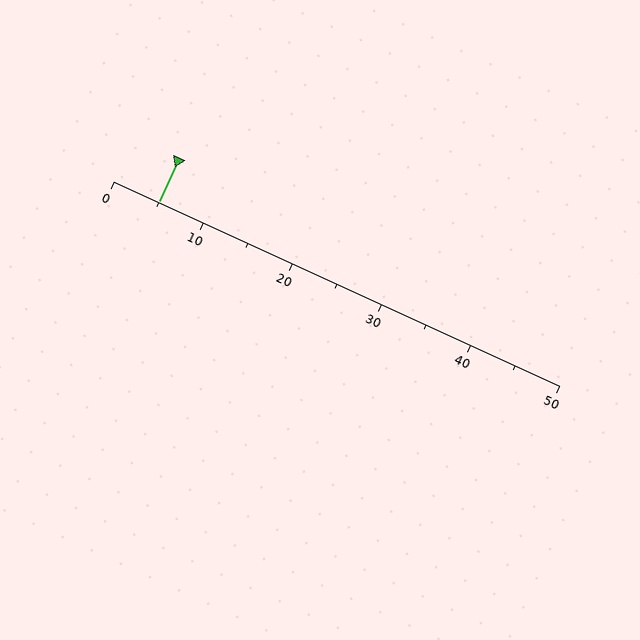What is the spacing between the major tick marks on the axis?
The major ticks are spaced 10 apart.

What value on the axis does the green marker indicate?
The marker indicates approximately 5.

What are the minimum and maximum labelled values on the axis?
The axis runs from 0 to 50.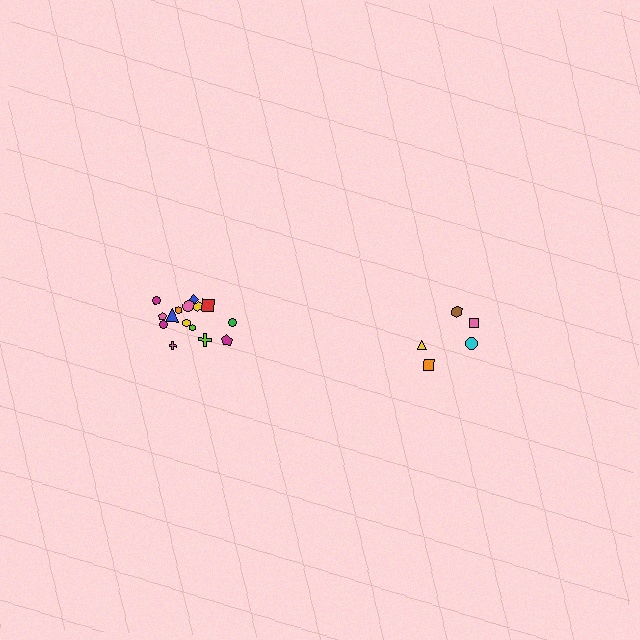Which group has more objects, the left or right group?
The left group.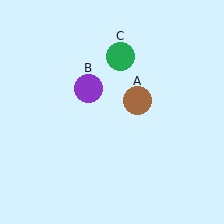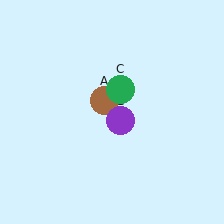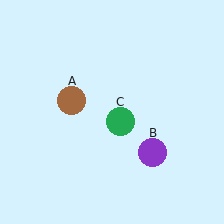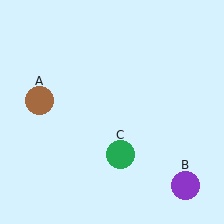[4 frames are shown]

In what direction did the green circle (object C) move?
The green circle (object C) moved down.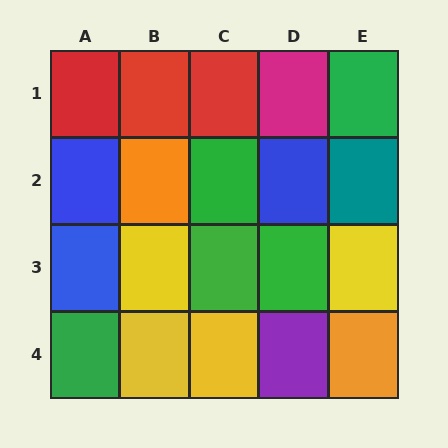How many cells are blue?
3 cells are blue.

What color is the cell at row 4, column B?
Yellow.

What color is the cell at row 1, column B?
Red.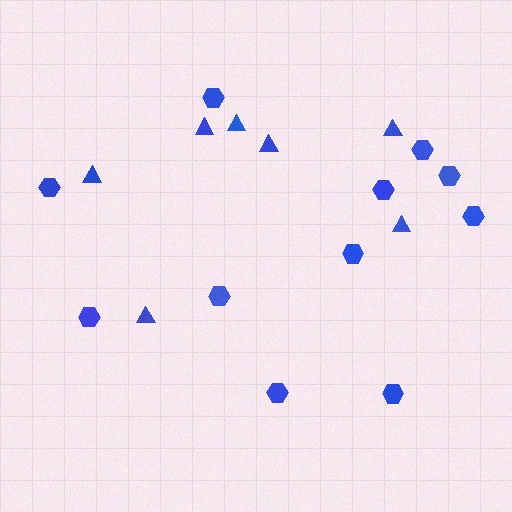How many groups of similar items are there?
There are 2 groups: one group of triangles (7) and one group of hexagons (11).